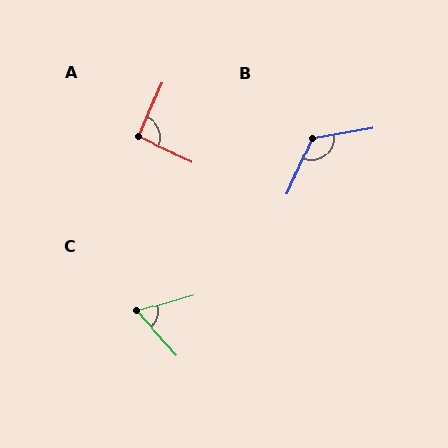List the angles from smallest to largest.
C (64°), A (90°), B (123°).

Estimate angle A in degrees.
Approximately 90 degrees.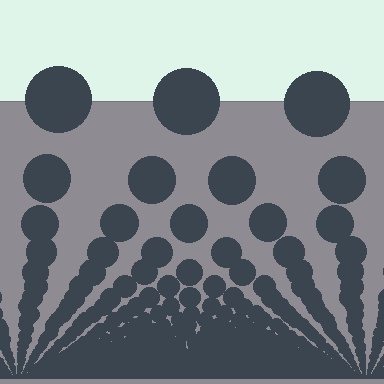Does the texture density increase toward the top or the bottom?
Density increases toward the bottom.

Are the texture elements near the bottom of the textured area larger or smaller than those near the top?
Smaller. The gradient is inverted — elements near the bottom are smaller and denser.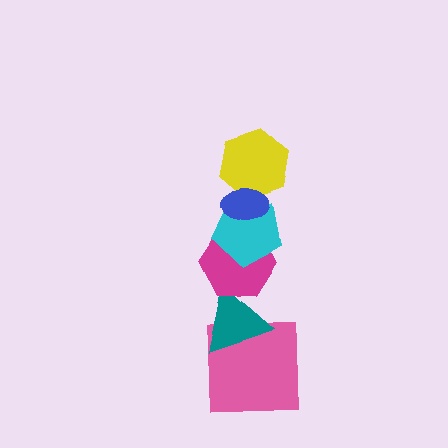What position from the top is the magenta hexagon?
The magenta hexagon is 4th from the top.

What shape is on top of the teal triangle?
The magenta hexagon is on top of the teal triangle.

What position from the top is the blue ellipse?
The blue ellipse is 1st from the top.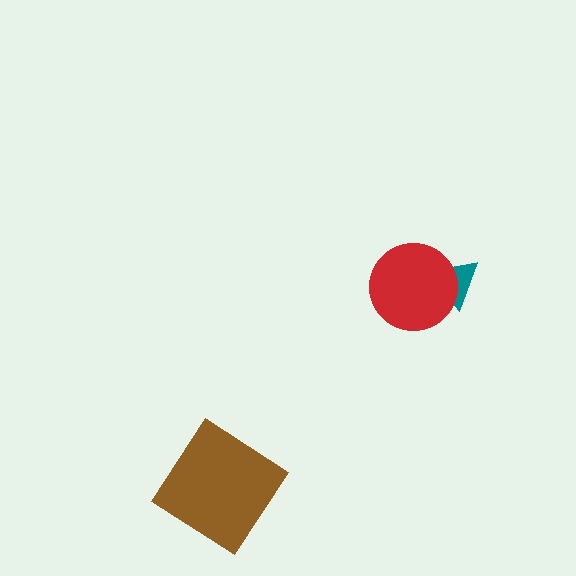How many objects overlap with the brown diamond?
0 objects overlap with the brown diamond.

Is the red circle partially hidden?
No, no other shape covers it.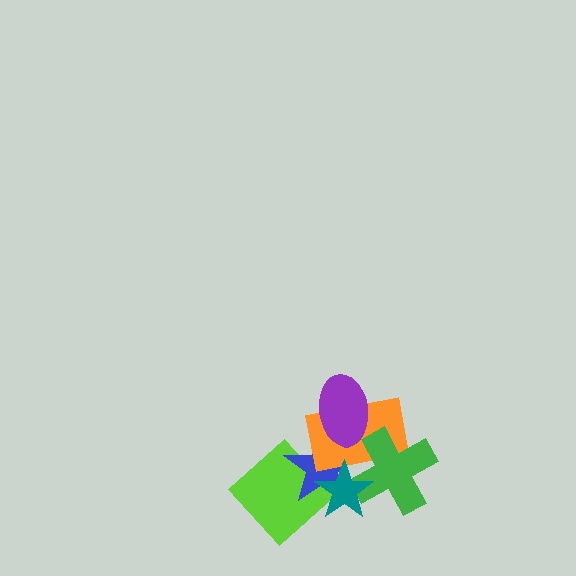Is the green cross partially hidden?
Yes, it is partially covered by another shape.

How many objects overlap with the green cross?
3 objects overlap with the green cross.